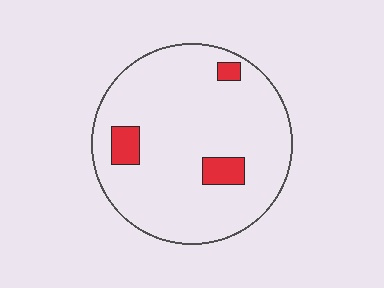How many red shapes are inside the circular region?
3.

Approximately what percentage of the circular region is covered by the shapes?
Approximately 10%.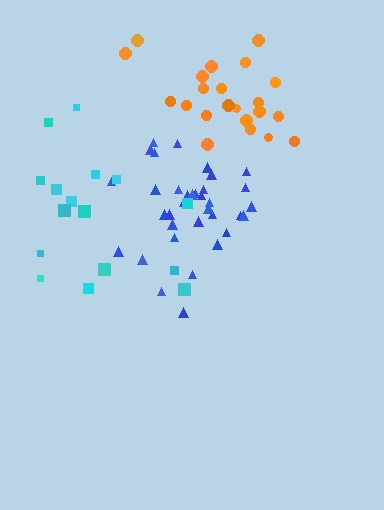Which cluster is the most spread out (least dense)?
Cyan.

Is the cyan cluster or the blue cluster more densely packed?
Blue.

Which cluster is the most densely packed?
Blue.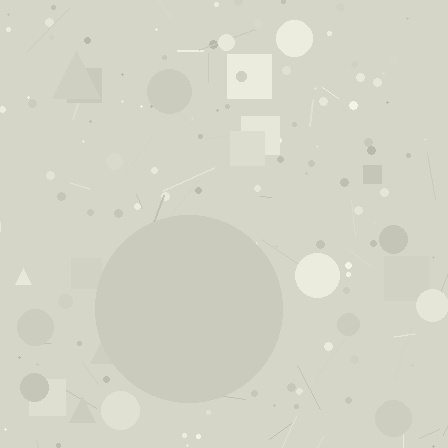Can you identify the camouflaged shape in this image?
The camouflaged shape is a circle.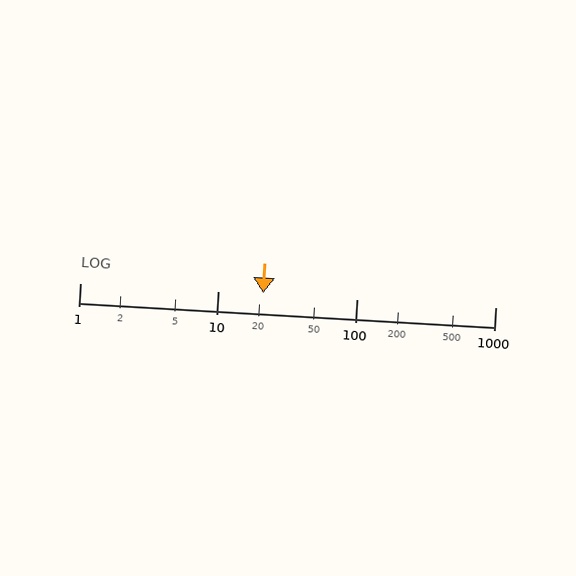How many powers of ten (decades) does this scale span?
The scale spans 3 decades, from 1 to 1000.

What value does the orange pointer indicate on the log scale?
The pointer indicates approximately 21.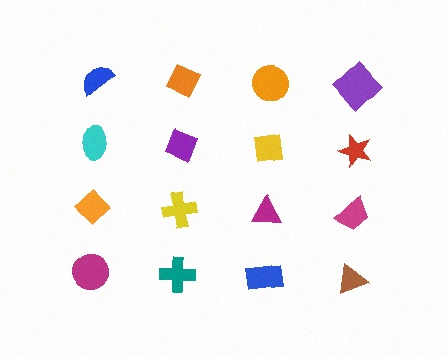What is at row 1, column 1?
A blue semicircle.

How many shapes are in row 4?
4 shapes.